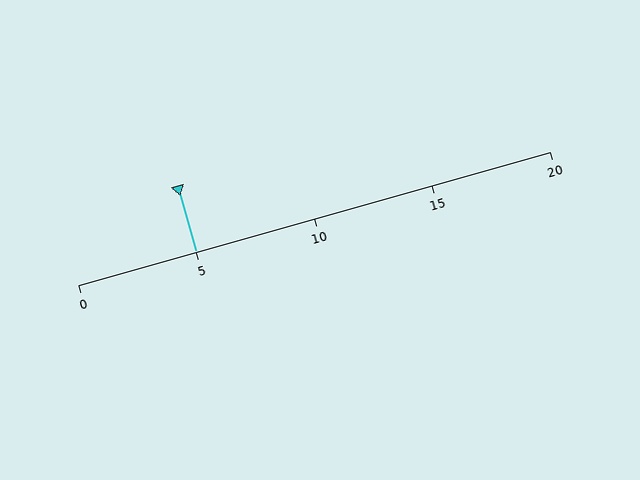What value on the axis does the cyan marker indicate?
The marker indicates approximately 5.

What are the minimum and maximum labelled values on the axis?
The axis runs from 0 to 20.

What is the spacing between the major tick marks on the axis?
The major ticks are spaced 5 apart.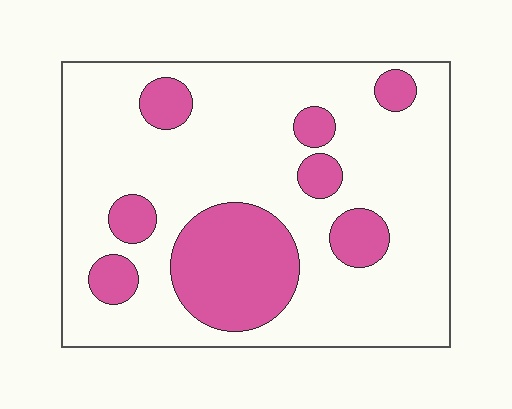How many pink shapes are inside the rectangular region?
8.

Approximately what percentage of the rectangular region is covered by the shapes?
Approximately 25%.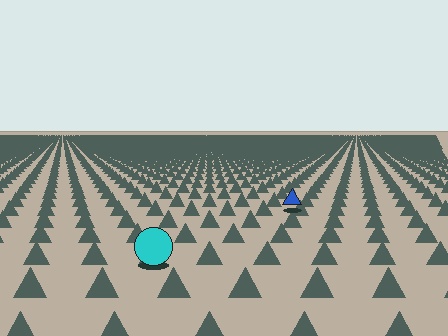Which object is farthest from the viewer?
The blue triangle is farthest from the viewer. It appears smaller and the ground texture around it is denser.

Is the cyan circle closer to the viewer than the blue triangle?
Yes. The cyan circle is closer — you can tell from the texture gradient: the ground texture is coarser near it.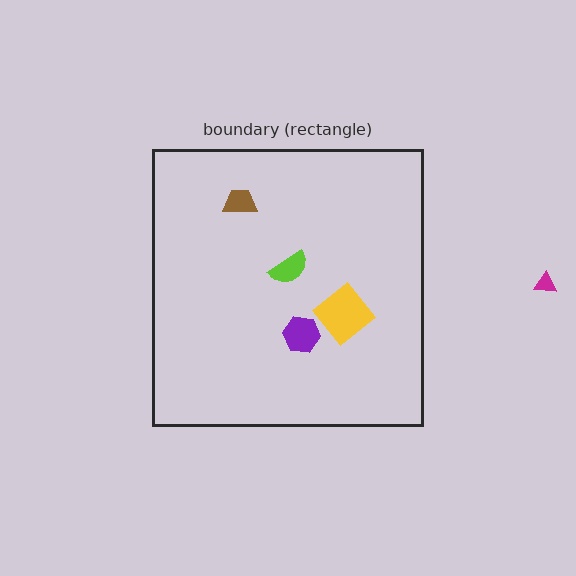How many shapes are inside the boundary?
4 inside, 1 outside.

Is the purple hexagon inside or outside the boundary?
Inside.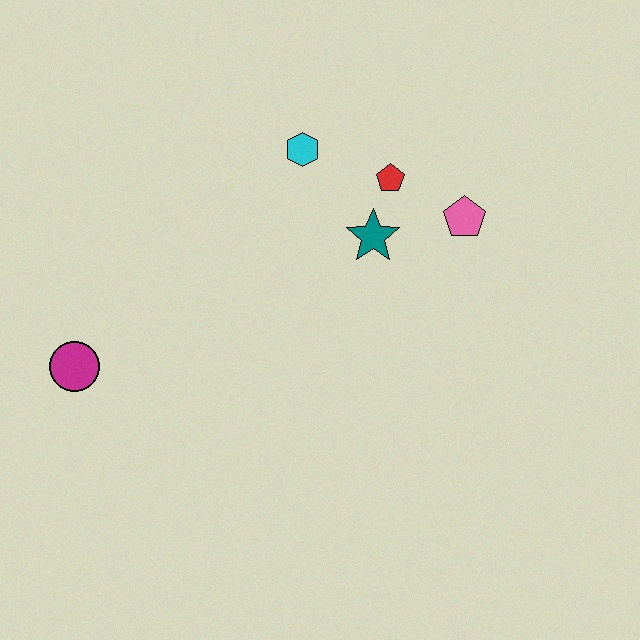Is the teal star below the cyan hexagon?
Yes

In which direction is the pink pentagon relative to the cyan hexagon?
The pink pentagon is to the right of the cyan hexagon.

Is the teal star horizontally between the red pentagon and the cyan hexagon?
Yes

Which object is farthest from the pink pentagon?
The magenta circle is farthest from the pink pentagon.